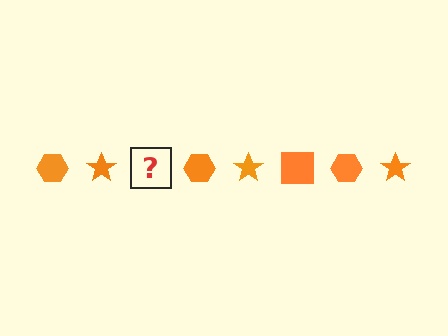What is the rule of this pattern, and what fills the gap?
The rule is that the pattern cycles through hexagon, star, square shapes in orange. The gap should be filled with an orange square.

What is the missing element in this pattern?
The missing element is an orange square.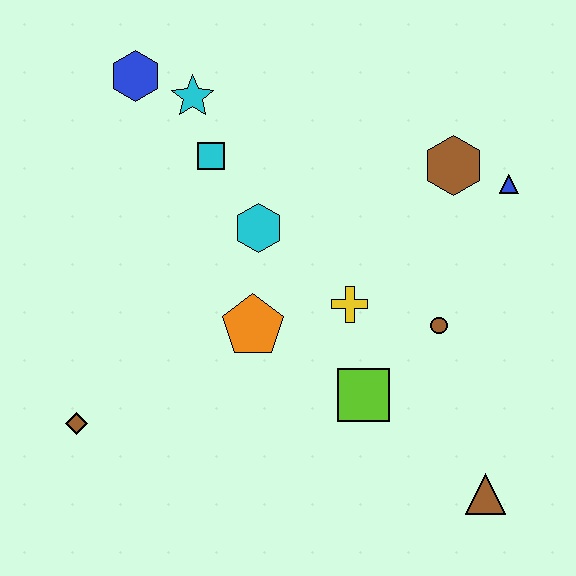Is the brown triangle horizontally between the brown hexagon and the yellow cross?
No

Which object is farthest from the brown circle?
The blue hexagon is farthest from the brown circle.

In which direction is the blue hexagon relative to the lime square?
The blue hexagon is above the lime square.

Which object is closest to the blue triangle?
The brown hexagon is closest to the blue triangle.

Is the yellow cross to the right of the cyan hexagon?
Yes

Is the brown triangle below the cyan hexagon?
Yes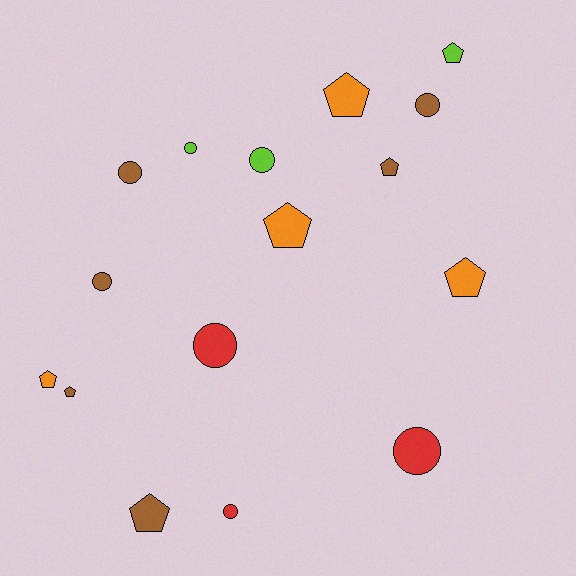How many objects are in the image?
There are 16 objects.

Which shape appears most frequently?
Pentagon, with 8 objects.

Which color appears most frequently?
Brown, with 6 objects.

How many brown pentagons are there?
There are 3 brown pentagons.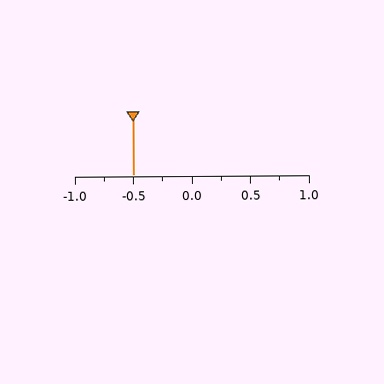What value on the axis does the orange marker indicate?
The marker indicates approximately -0.5.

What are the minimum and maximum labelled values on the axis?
The axis runs from -1.0 to 1.0.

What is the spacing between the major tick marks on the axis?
The major ticks are spaced 0.5 apart.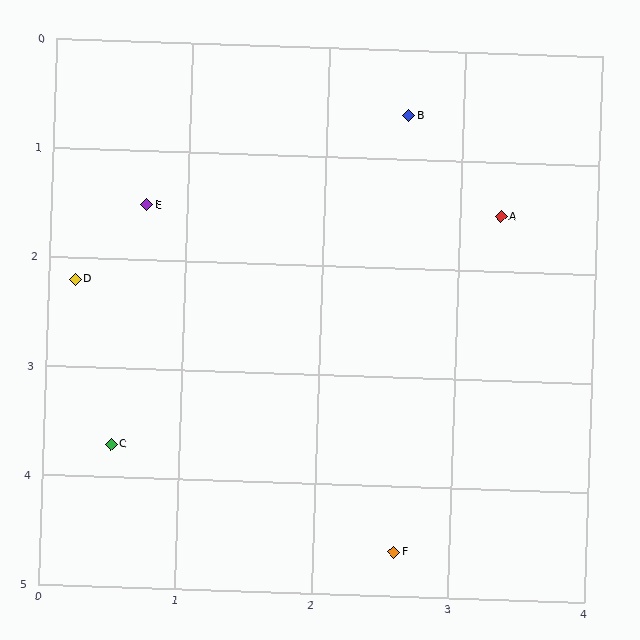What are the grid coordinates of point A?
Point A is at approximately (3.3, 1.5).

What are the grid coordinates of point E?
Point E is at approximately (0.7, 1.5).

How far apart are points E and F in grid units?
Points E and F are about 3.6 grid units apart.